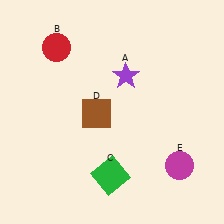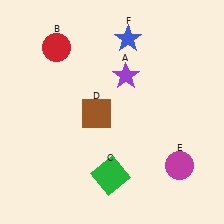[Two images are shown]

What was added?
A blue star (F) was added in Image 2.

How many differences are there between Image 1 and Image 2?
There is 1 difference between the two images.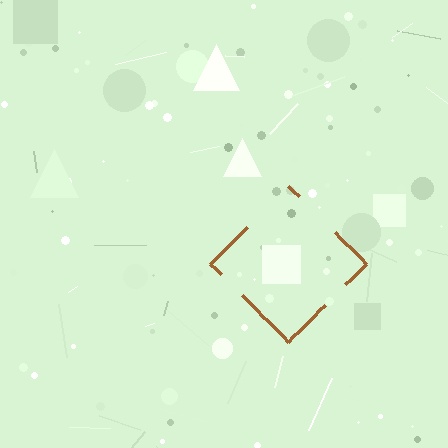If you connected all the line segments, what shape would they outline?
They would outline a diamond.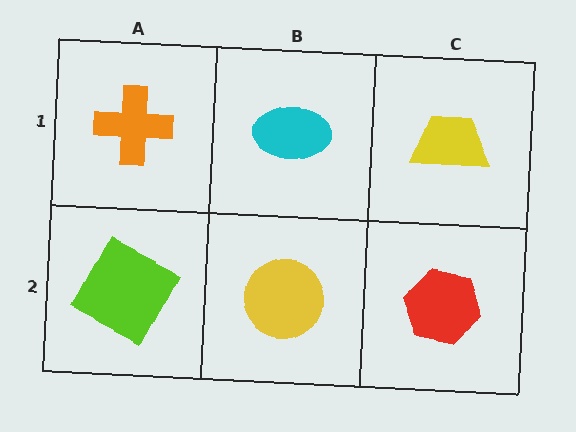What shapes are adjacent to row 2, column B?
A cyan ellipse (row 1, column B), a lime square (row 2, column A), a red hexagon (row 2, column C).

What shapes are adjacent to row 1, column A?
A lime square (row 2, column A), a cyan ellipse (row 1, column B).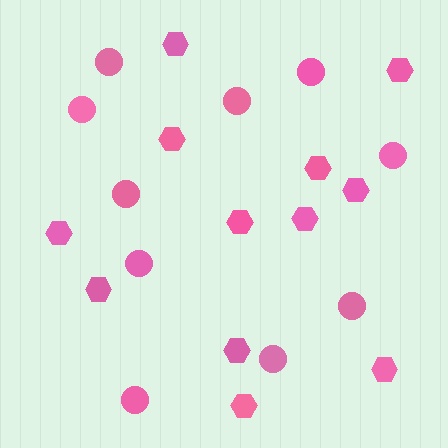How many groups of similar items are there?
There are 2 groups: one group of circles (10) and one group of hexagons (12).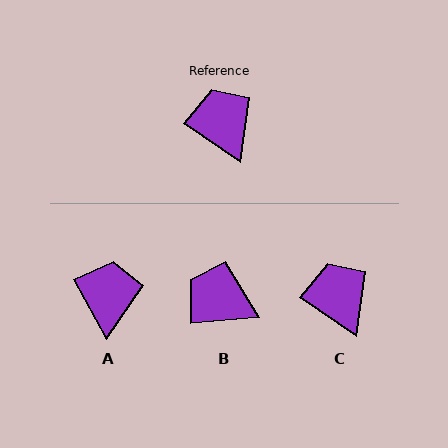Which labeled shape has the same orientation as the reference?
C.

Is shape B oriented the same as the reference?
No, it is off by about 40 degrees.